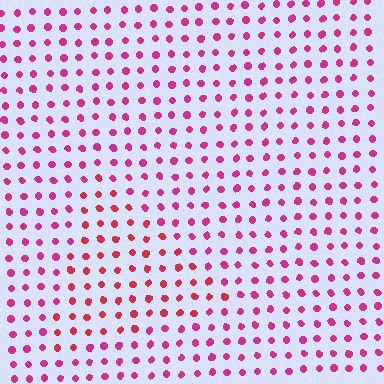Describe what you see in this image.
The image is filled with small magenta elements in a uniform arrangement. A triangle-shaped region is visible where the elements are tinted to a slightly different hue, forming a subtle color boundary.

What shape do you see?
I see a triangle.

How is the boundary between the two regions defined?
The boundary is defined purely by a slight shift in hue (about 27 degrees). Spacing, size, and orientation are identical on both sides.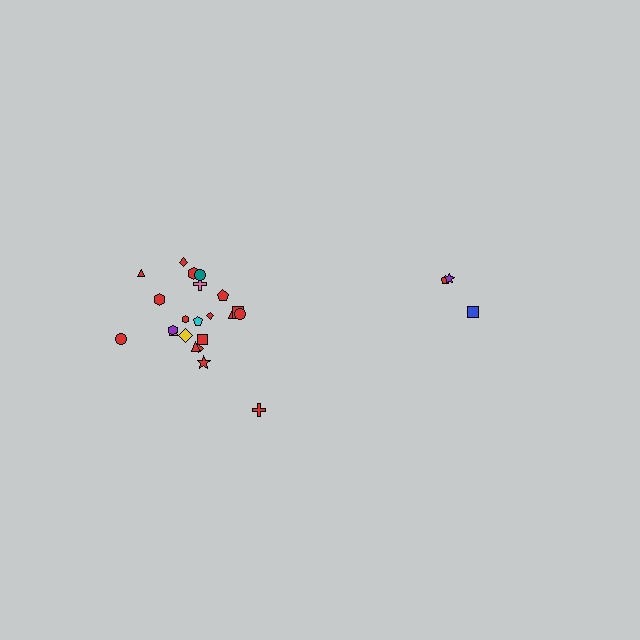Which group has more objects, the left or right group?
The left group.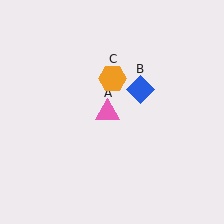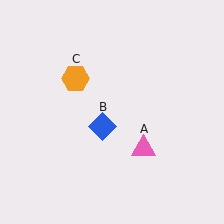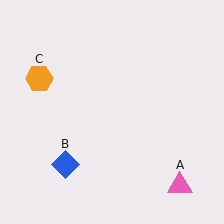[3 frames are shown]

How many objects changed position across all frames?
3 objects changed position: pink triangle (object A), blue diamond (object B), orange hexagon (object C).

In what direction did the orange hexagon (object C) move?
The orange hexagon (object C) moved left.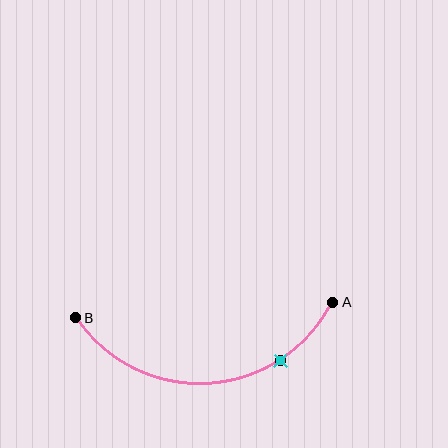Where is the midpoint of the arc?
The arc midpoint is the point on the curve farthest from the straight line joining A and B. It sits below that line.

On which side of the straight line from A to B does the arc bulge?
The arc bulges below the straight line connecting A and B.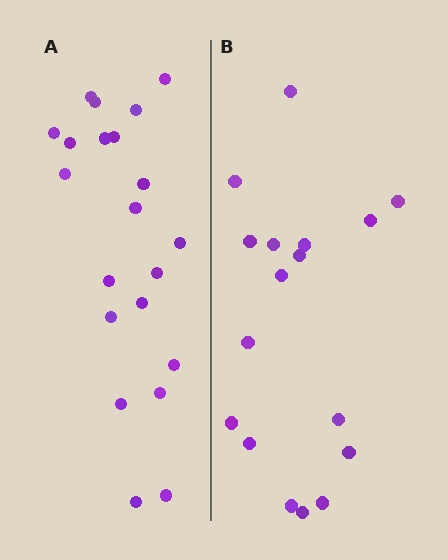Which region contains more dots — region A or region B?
Region A (the left region) has more dots.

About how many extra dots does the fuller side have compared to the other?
Region A has about 4 more dots than region B.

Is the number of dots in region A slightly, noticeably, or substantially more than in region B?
Region A has only slightly more — the two regions are fairly close. The ratio is roughly 1.2 to 1.